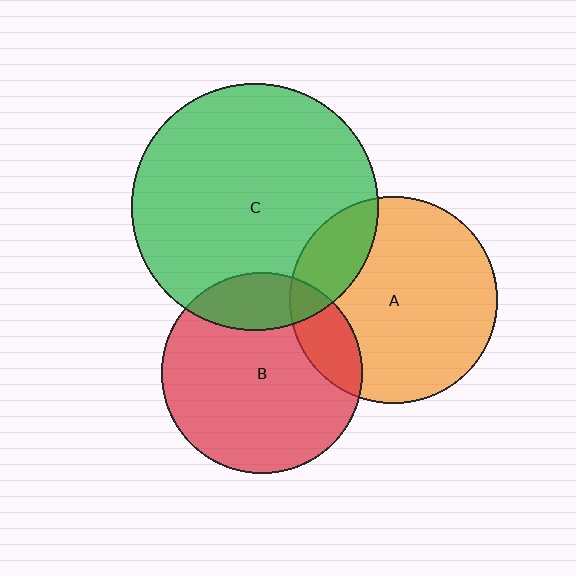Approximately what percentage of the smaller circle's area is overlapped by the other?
Approximately 20%.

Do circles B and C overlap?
Yes.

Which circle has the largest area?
Circle C (green).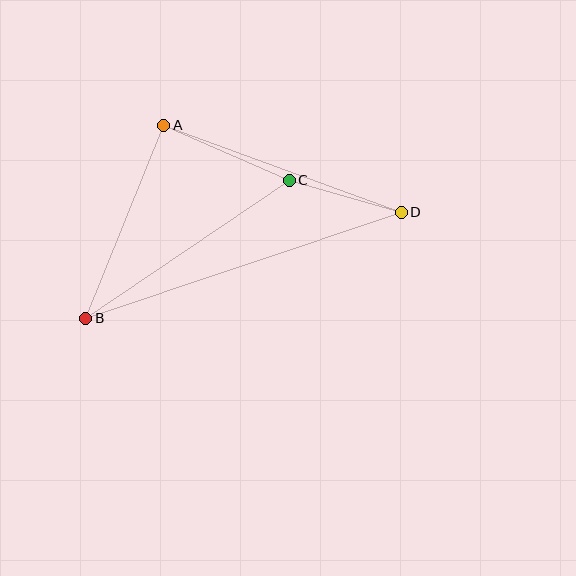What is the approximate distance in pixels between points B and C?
The distance between B and C is approximately 246 pixels.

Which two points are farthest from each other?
Points B and D are farthest from each other.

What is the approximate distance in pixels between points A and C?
The distance between A and C is approximately 137 pixels.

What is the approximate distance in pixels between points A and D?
The distance between A and D is approximately 253 pixels.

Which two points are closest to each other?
Points C and D are closest to each other.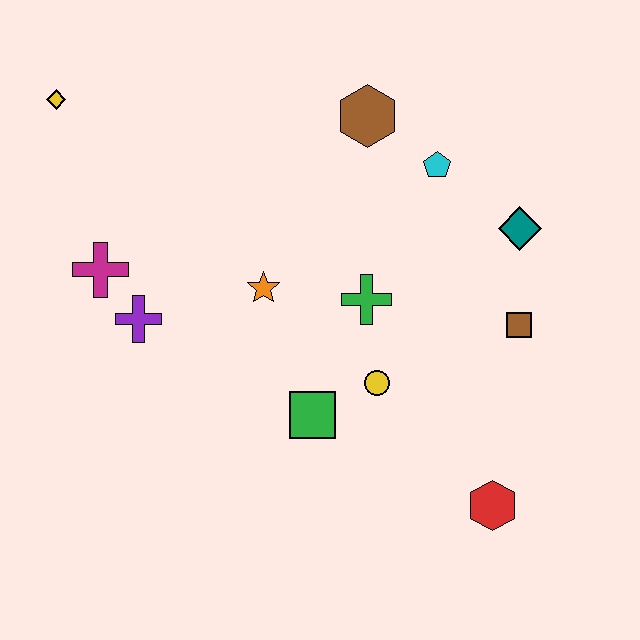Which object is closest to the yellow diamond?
The magenta cross is closest to the yellow diamond.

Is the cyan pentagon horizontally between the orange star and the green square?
No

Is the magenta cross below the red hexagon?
No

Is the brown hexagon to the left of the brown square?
Yes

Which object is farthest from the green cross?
The yellow diamond is farthest from the green cross.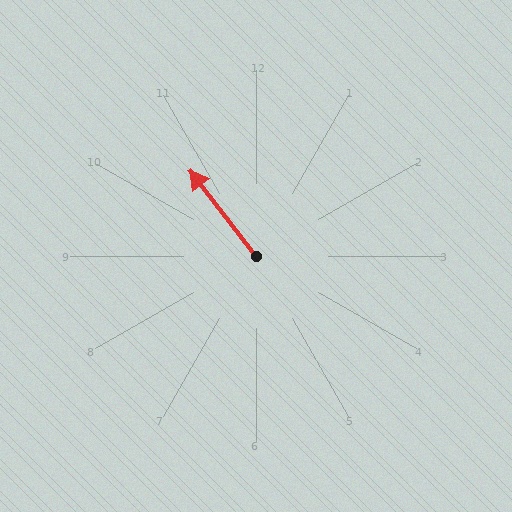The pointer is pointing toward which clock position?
Roughly 11 o'clock.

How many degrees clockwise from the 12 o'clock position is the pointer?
Approximately 322 degrees.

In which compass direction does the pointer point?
Northwest.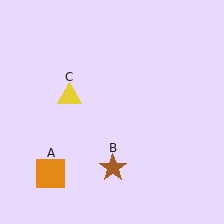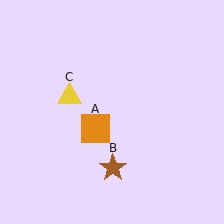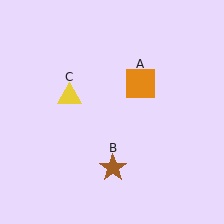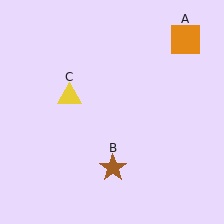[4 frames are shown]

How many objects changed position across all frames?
1 object changed position: orange square (object A).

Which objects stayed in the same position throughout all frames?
Brown star (object B) and yellow triangle (object C) remained stationary.